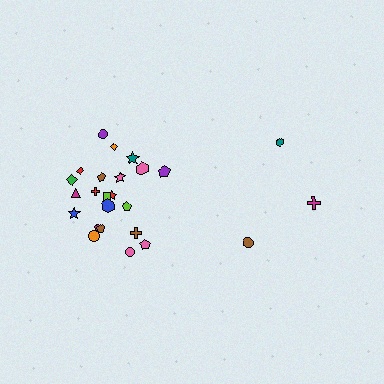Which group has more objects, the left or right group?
The left group.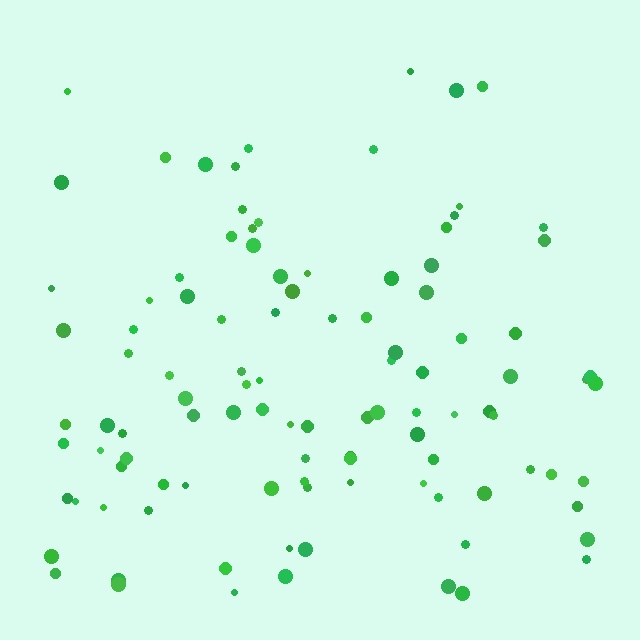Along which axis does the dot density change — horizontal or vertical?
Vertical.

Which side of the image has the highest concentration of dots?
The bottom.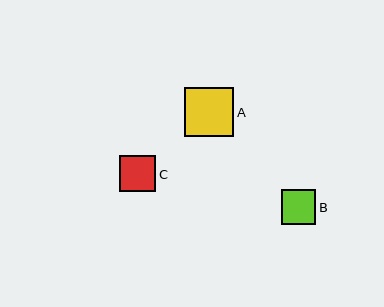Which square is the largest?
Square A is the largest with a size of approximately 49 pixels.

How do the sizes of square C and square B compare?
Square C and square B are approximately the same size.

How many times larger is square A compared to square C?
Square A is approximately 1.4 times the size of square C.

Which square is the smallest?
Square B is the smallest with a size of approximately 34 pixels.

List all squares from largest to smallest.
From largest to smallest: A, C, B.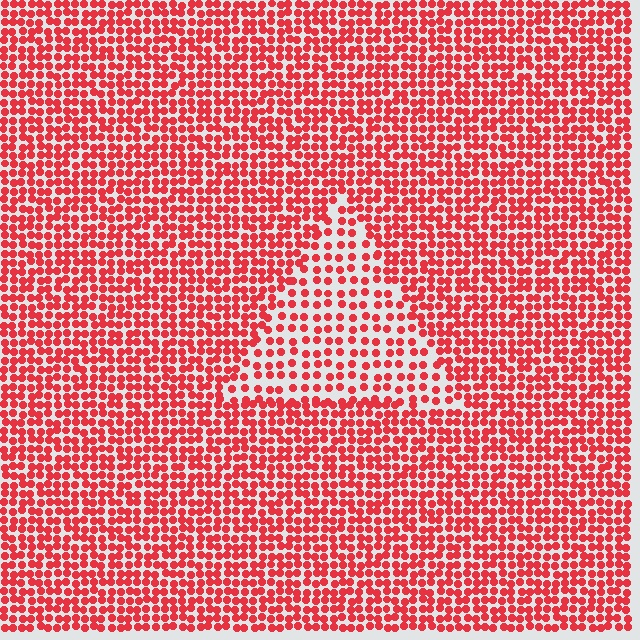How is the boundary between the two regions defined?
The boundary is defined by a change in element density (approximately 1.8x ratio). All elements are the same color, size, and shape.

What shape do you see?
I see a triangle.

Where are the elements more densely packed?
The elements are more densely packed outside the triangle boundary.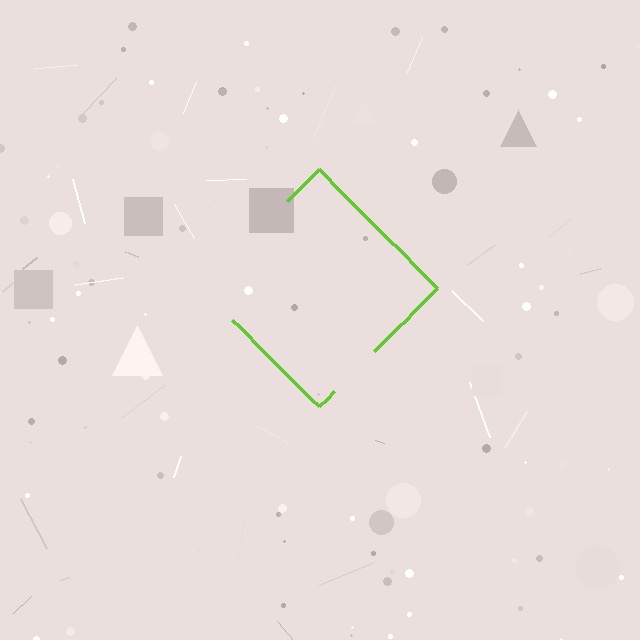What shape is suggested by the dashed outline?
The dashed outline suggests a diamond.